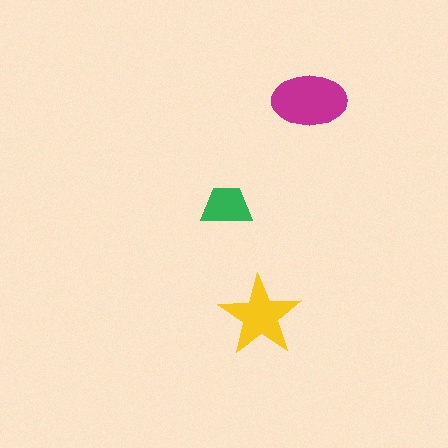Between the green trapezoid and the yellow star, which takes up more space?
The yellow star.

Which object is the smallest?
The green trapezoid.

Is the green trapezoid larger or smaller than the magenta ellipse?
Smaller.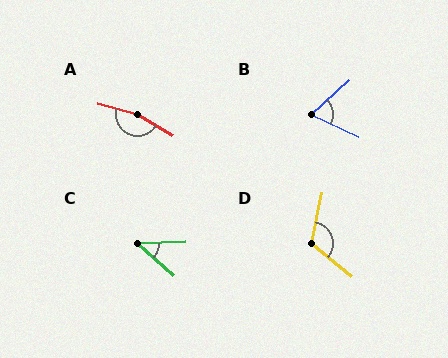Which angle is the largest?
A, at approximately 164 degrees.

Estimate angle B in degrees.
Approximately 67 degrees.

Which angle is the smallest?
C, at approximately 43 degrees.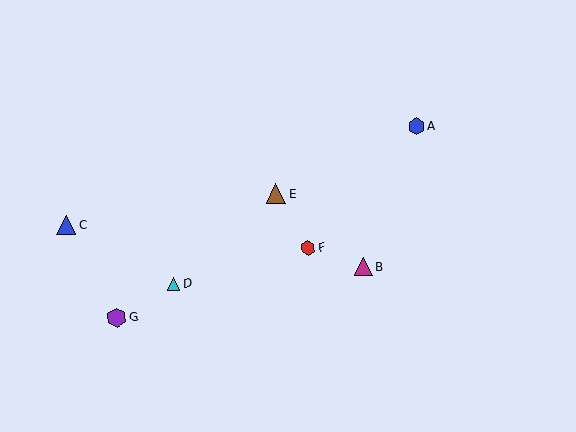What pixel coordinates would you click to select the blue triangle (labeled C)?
Click at (66, 226) to select the blue triangle C.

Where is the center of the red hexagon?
The center of the red hexagon is at (308, 248).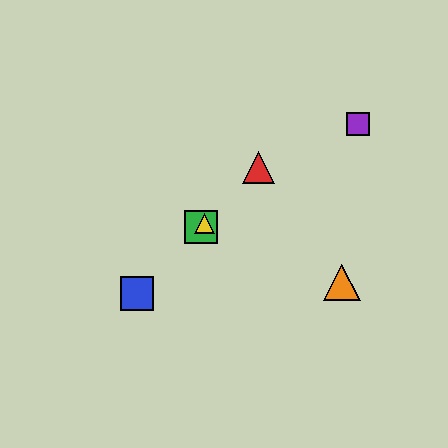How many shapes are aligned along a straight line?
4 shapes (the red triangle, the blue square, the green square, the yellow triangle) are aligned along a straight line.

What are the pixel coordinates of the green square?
The green square is at (201, 227).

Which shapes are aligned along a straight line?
The red triangle, the blue square, the green square, the yellow triangle are aligned along a straight line.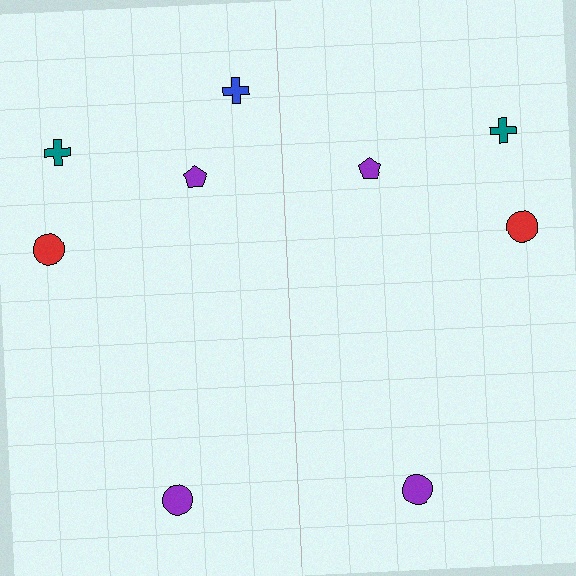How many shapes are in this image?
There are 9 shapes in this image.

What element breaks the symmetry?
A blue cross is missing from the right side.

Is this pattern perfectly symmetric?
No, the pattern is not perfectly symmetric. A blue cross is missing from the right side.